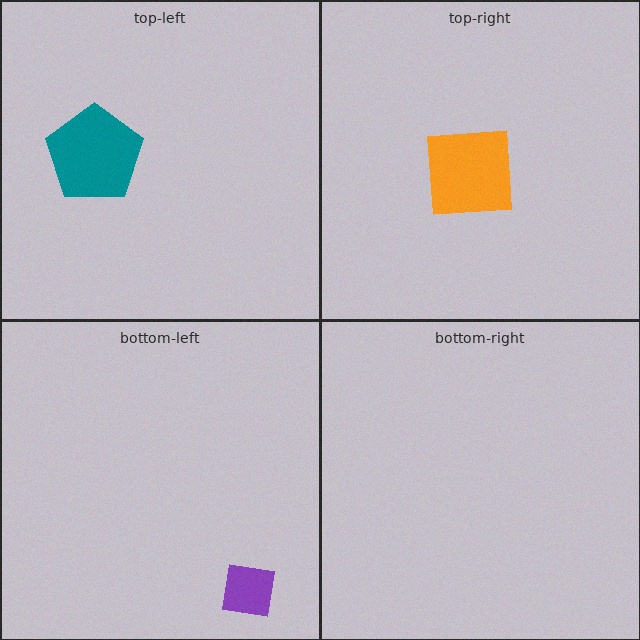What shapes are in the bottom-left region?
The purple square.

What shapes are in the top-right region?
The orange square.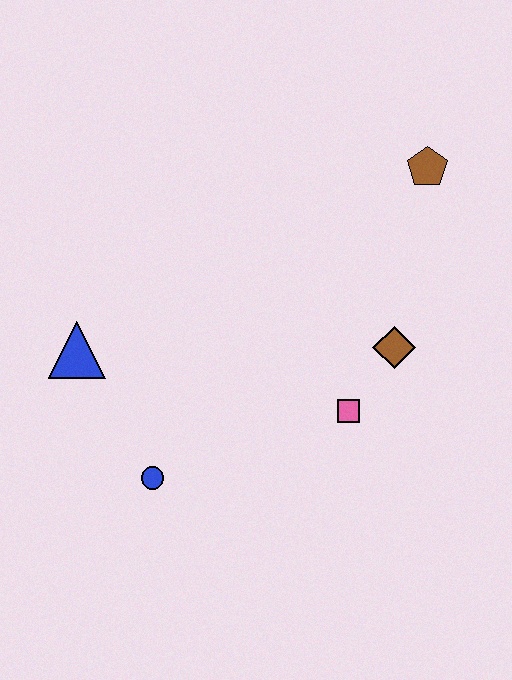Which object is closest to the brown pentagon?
The brown diamond is closest to the brown pentagon.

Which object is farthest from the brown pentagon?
The blue circle is farthest from the brown pentagon.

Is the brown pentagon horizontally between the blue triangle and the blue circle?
No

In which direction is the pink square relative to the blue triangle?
The pink square is to the right of the blue triangle.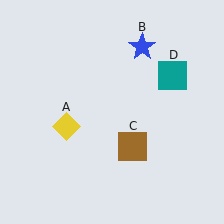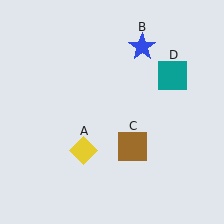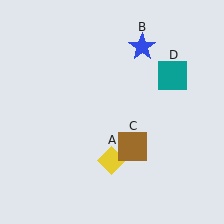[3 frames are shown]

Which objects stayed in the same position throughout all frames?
Blue star (object B) and brown square (object C) and teal square (object D) remained stationary.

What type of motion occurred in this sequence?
The yellow diamond (object A) rotated counterclockwise around the center of the scene.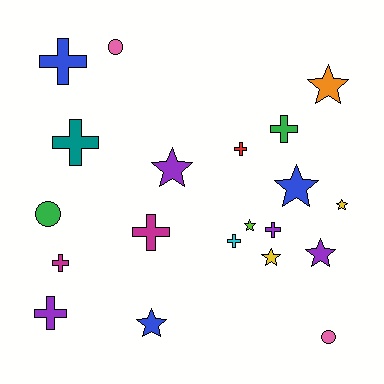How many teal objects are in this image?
There is 1 teal object.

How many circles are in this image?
There are 3 circles.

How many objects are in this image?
There are 20 objects.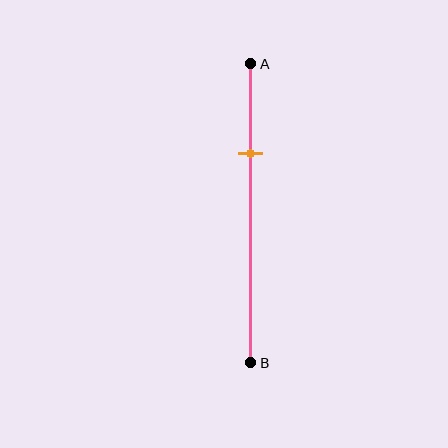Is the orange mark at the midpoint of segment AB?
No, the mark is at about 30% from A, not at the 50% midpoint.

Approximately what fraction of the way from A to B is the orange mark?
The orange mark is approximately 30% of the way from A to B.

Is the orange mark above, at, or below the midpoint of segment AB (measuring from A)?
The orange mark is above the midpoint of segment AB.